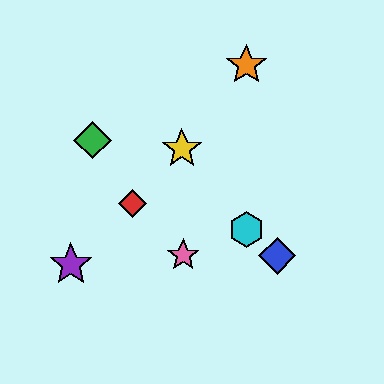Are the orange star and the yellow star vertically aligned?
No, the orange star is at x≈246 and the yellow star is at x≈182.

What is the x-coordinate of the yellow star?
The yellow star is at x≈182.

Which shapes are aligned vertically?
The orange star, the cyan hexagon are aligned vertically.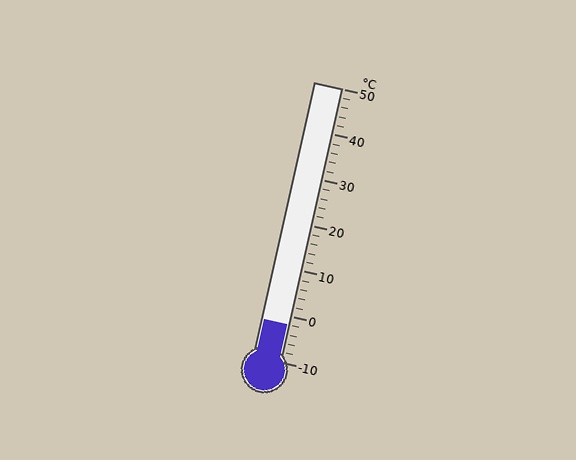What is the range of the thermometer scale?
The thermometer scale ranges from -10°C to 50°C.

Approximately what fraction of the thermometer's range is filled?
The thermometer is filled to approximately 15% of its range.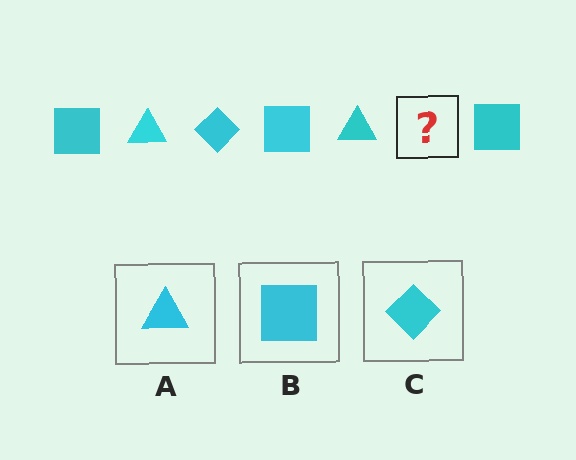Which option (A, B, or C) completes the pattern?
C.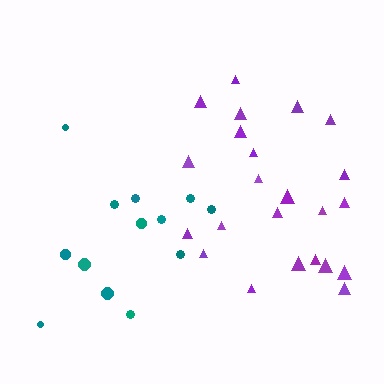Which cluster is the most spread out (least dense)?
Teal.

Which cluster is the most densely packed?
Purple.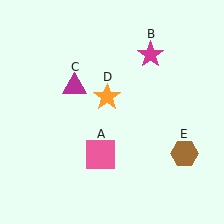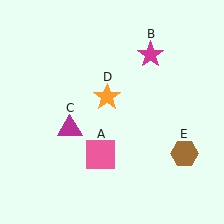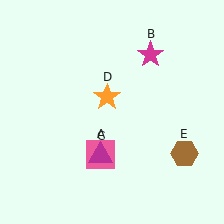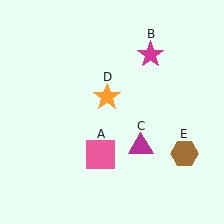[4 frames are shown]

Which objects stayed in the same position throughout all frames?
Pink square (object A) and magenta star (object B) and orange star (object D) and brown hexagon (object E) remained stationary.